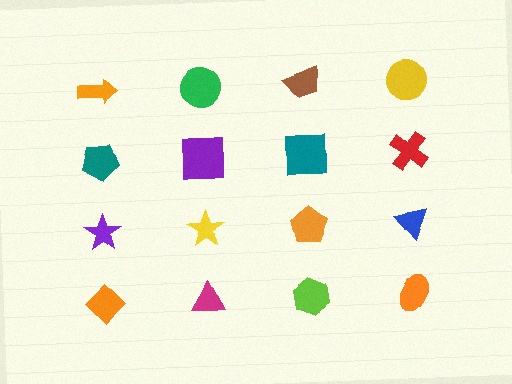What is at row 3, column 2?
A yellow star.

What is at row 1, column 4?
A yellow circle.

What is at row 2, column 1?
A teal pentagon.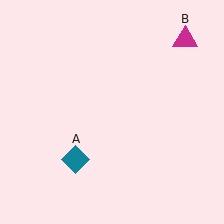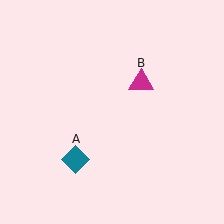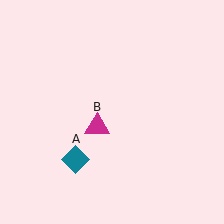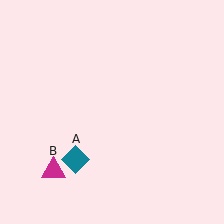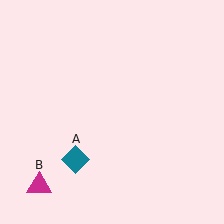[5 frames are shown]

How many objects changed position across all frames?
1 object changed position: magenta triangle (object B).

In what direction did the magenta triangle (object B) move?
The magenta triangle (object B) moved down and to the left.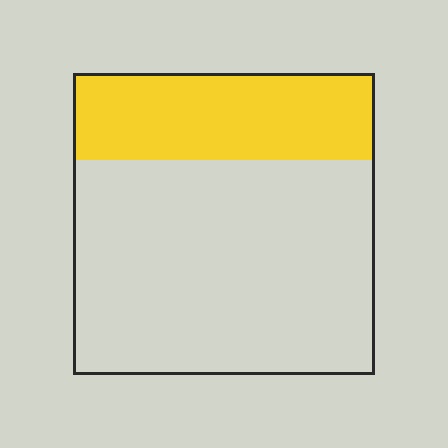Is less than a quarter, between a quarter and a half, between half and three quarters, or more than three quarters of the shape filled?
Between a quarter and a half.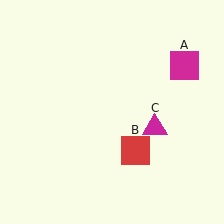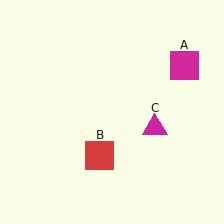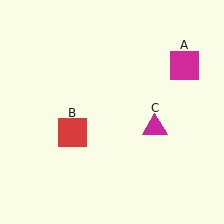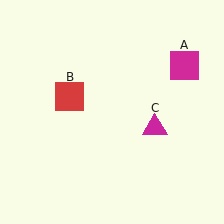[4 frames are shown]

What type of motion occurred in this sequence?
The red square (object B) rotated clockwise around the center of the scene.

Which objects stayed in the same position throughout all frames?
Magenta square (object A) and magenta triangle (object C) remained stationary.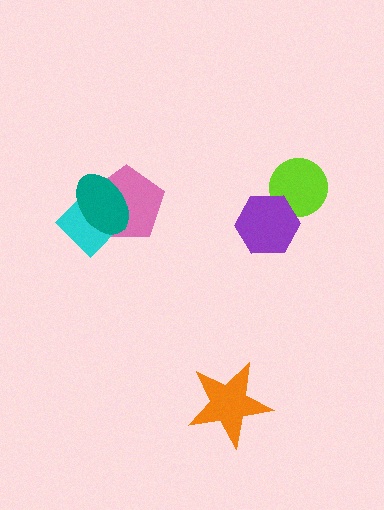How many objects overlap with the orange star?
0 objects overlap with the orange star.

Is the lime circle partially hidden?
Yes, it is partially covered by another shape.